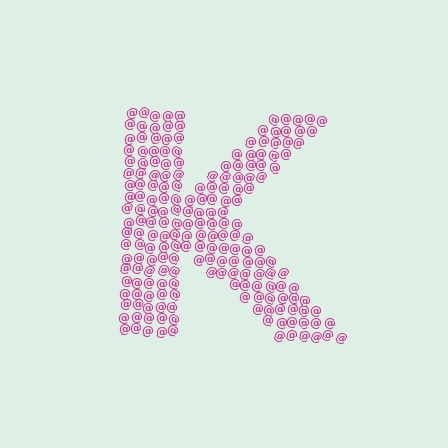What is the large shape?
The large shape is the letter K.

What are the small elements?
The small elements are at signs.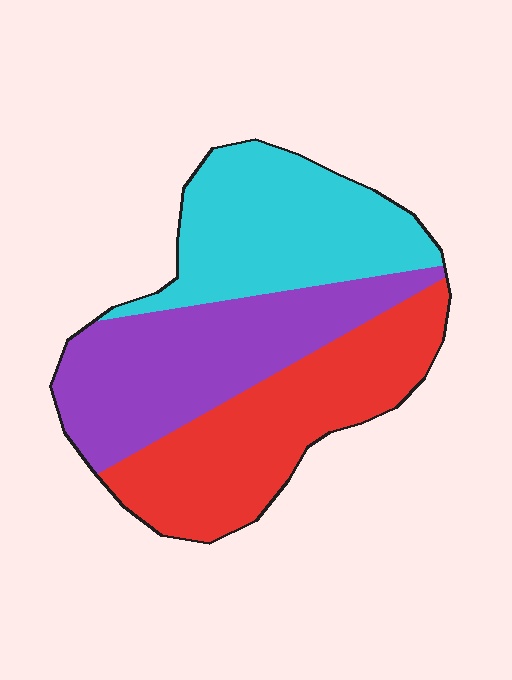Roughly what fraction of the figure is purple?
Purple takes up about one third (1/3) of the figure.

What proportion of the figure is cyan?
Cyan covers 31% of the figure.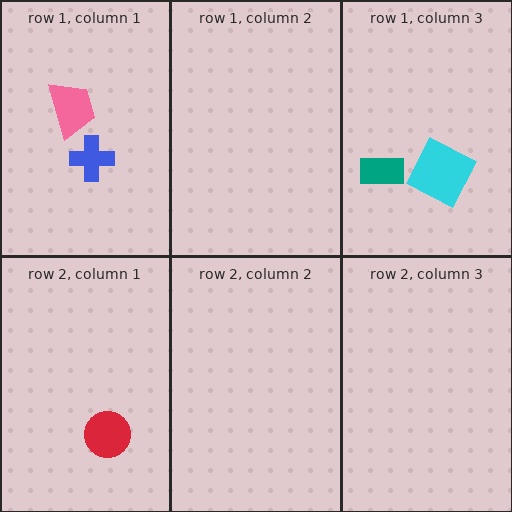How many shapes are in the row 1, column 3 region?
2.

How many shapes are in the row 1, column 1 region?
2.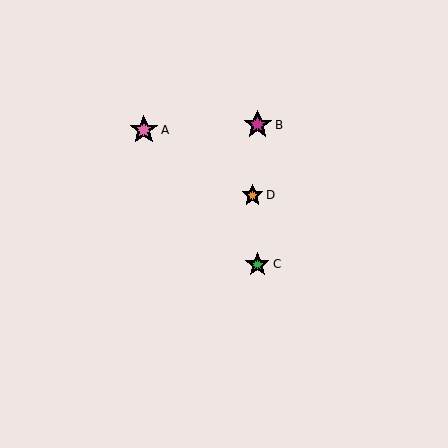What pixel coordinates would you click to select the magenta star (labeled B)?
Click at (258, 125) to select the magenta star B.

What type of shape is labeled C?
Shape C is a green star.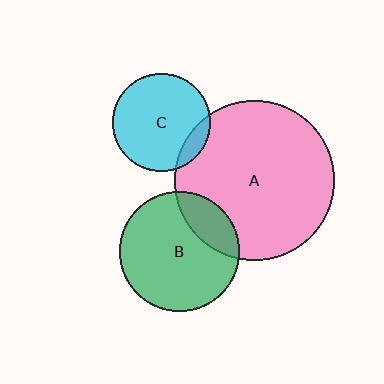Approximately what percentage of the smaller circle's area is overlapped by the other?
Approximately 20%.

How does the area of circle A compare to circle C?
Approximately 2.6 times.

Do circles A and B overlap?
Yes.